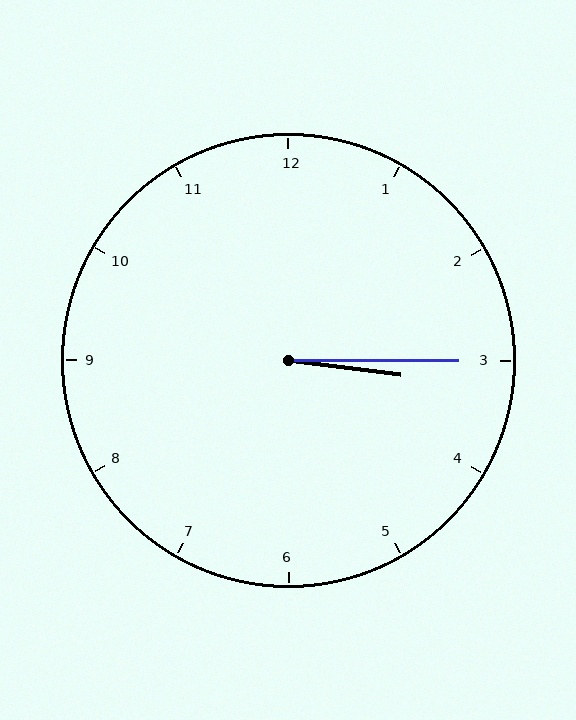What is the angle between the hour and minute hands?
Approximately 8 degrees.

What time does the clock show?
3:15.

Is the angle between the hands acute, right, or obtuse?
It is acute.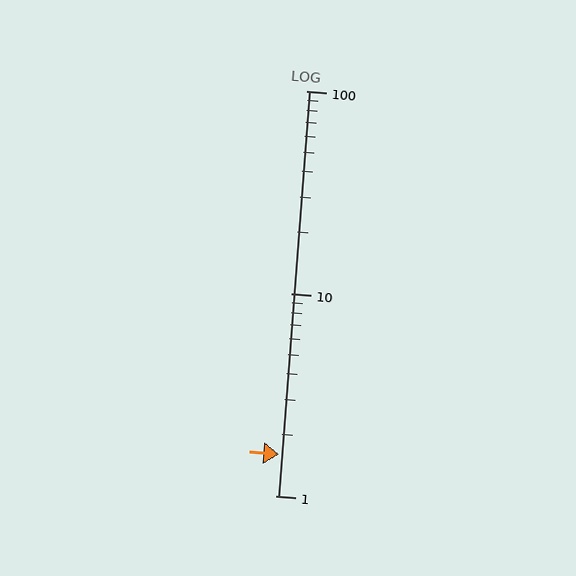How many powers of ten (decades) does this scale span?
The scale spans 2 decades, from 1 to 100.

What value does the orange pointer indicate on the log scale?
The pointer indicates approximately 1.6.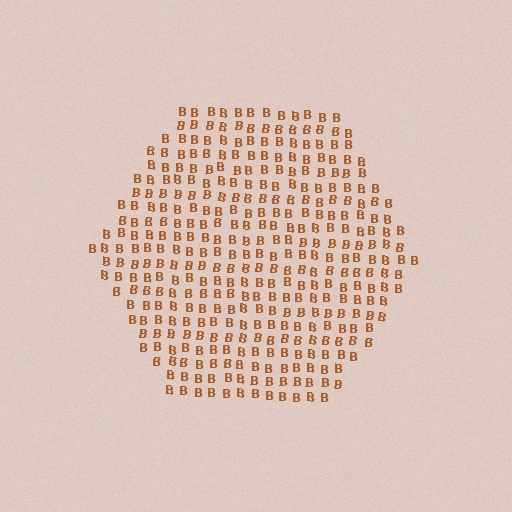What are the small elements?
The small elements are letter B's.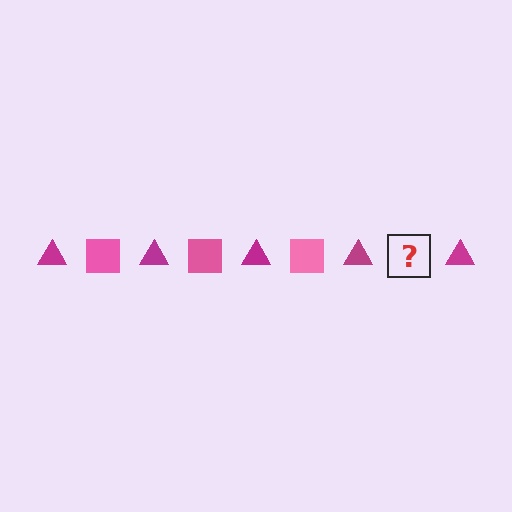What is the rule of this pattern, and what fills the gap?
The rule is that the pattern alternates between magenta triangle and pink square. The gap should be filled with a pink square.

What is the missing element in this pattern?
The missing element is a pink square.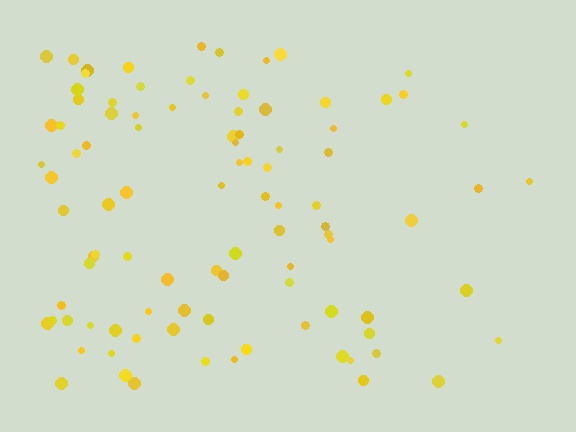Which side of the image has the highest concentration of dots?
The left.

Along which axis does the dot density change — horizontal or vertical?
Horizontal.